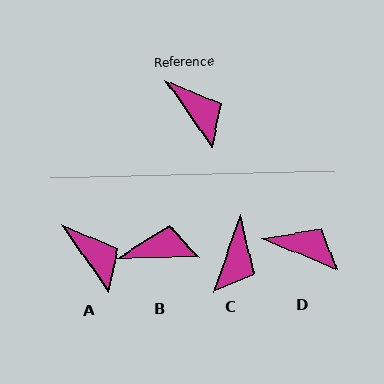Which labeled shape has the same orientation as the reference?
A.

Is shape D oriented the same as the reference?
No, it is off by about 32 degrees.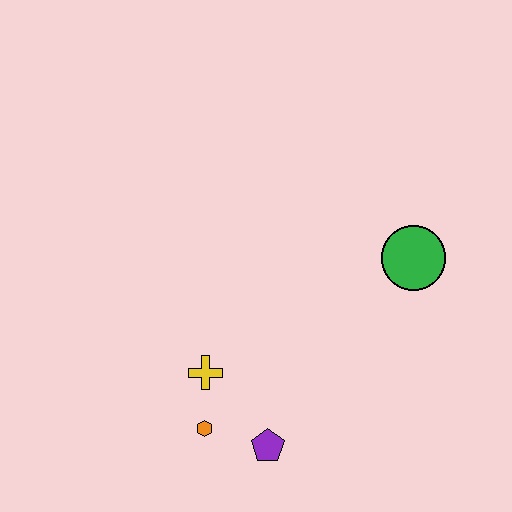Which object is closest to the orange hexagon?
The yellow cross is closest to the orange hexagon.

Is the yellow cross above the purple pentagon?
Yes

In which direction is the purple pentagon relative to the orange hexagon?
The purple pentagon is to the right of the orange hexagon.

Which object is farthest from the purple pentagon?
The green circle is farthest from the purple pentagon.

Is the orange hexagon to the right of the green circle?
No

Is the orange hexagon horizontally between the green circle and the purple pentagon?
No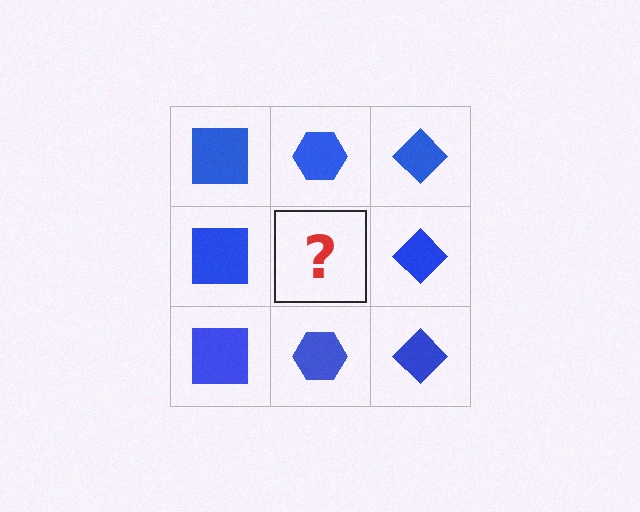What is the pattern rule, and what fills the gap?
The rule is that each column has a consistent shape. The gap should be filled with a blue hexagon.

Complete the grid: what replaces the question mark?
The question mark should be replaced with a blue hexagon.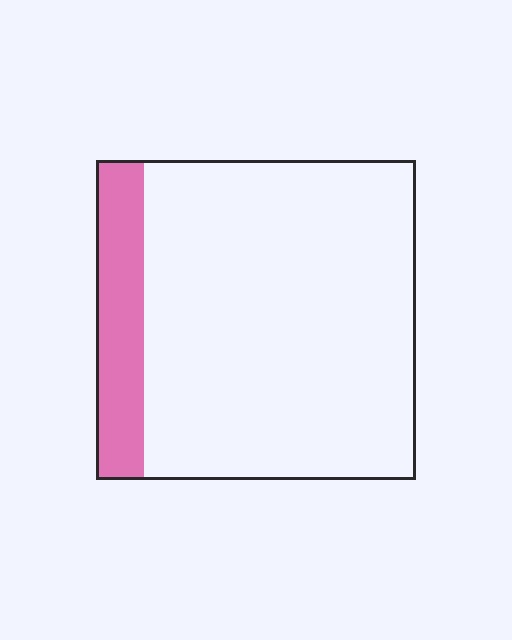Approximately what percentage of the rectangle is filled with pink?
Approximately 15%.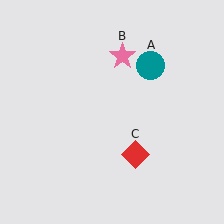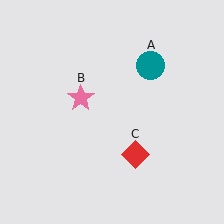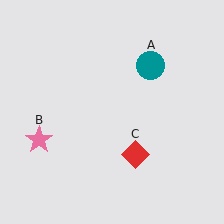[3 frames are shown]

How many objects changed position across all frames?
1 object changed position: pink star (object B).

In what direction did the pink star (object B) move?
The pink star (object B) moved down and to the left.